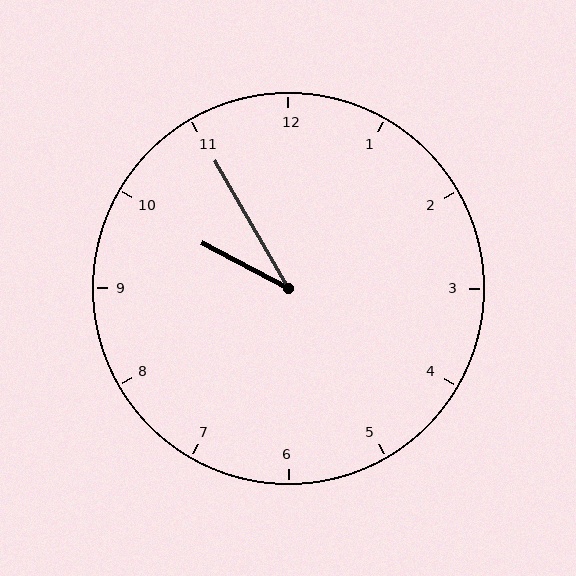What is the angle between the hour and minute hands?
Approximately 32 degrees.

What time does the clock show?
9:55.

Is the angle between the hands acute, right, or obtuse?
It is acute.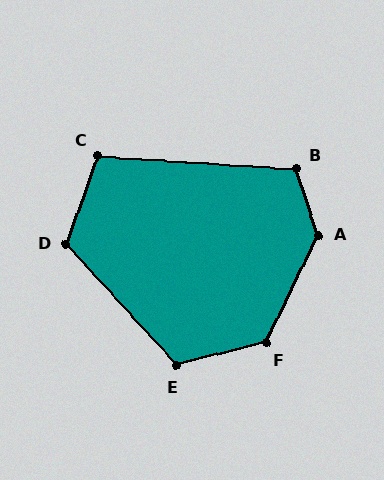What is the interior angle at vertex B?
Approximately 112 degrees (obtuse).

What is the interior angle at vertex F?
Approximately 130 degrees (obtuse).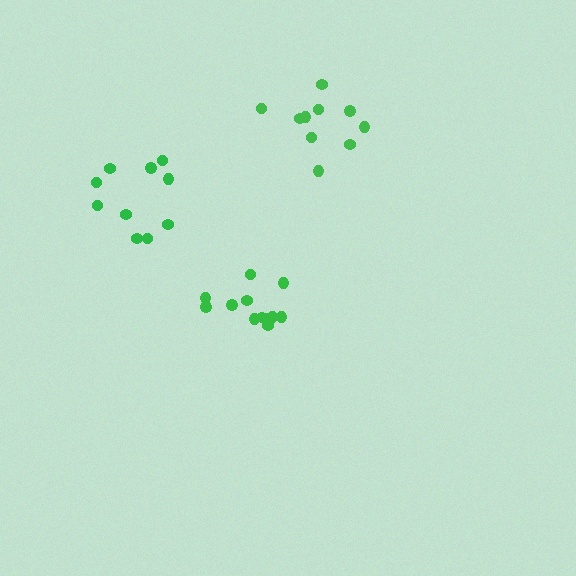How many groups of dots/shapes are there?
There are 3 groups.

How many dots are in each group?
Group 1: 12 dots, Group 2: 10 dots, Group 3: 10 dots (32 total).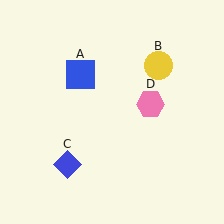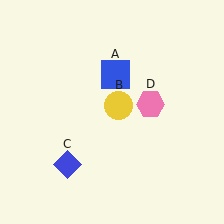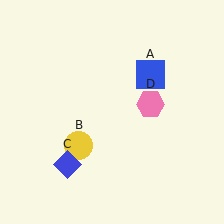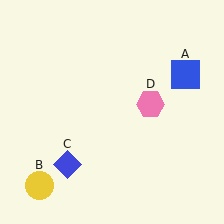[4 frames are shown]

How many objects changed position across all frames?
2 objects changed position: blue square (object A), yellow circle (object B).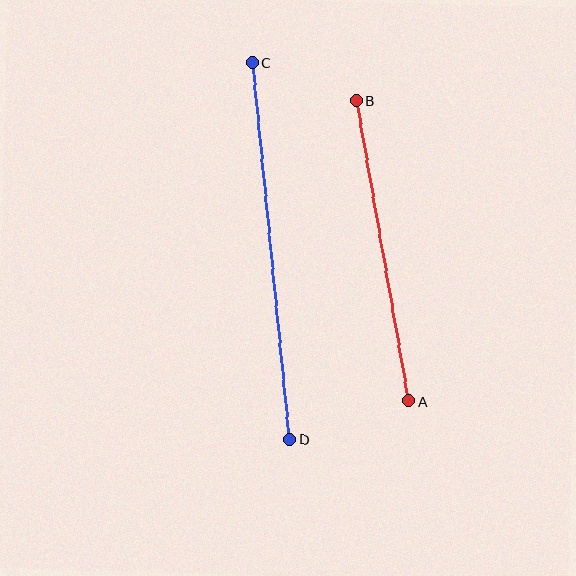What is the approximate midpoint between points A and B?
The midpoint is at approximately (382, 251) pixels.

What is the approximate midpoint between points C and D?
The midpoint is at approximately (271, 251) pixels.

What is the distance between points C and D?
The distance is approximately 379 pixels.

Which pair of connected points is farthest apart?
Points C and D are farthest apart.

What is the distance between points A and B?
The distance is approximately 305 pixels.